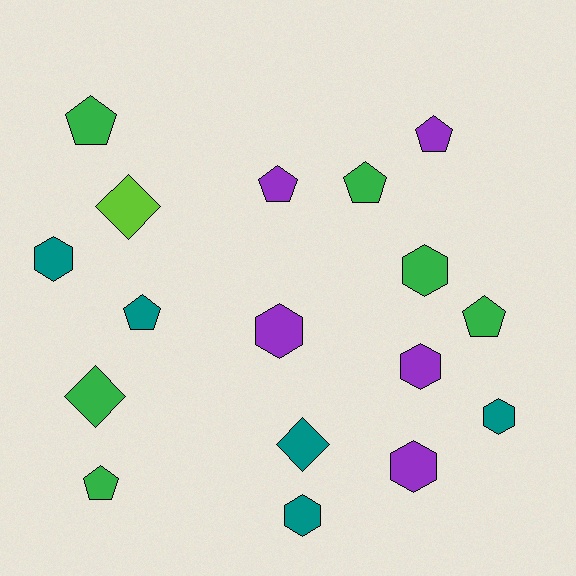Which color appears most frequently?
Green, with 6 objects.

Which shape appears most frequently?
Pentagon, with 7 objects.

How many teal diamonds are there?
There is 1 teal diamond.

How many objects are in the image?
There are 17 objects.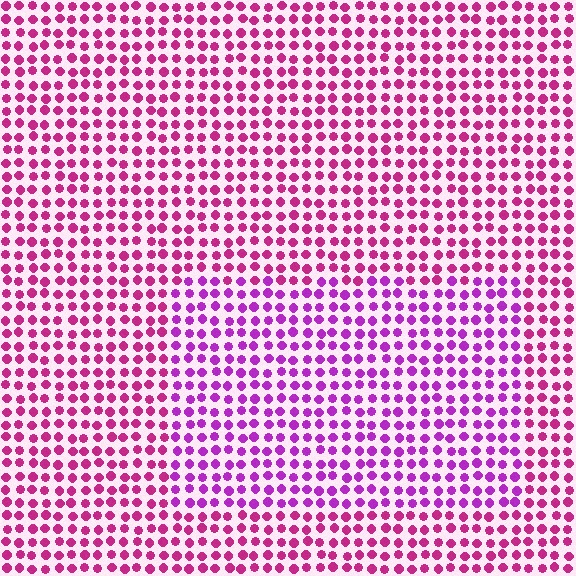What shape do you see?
I see a rectangle.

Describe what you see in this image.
The image is filled with small magenta elements in a uniform arrangement. A rectangle-shaped region is visible where the elements are tinted to a slightly different hue, forming a subtle color boundary.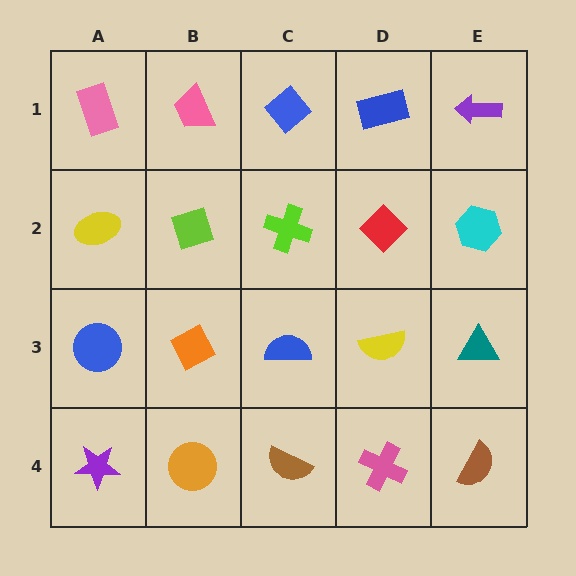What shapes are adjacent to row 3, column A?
A yellow ellipse (row 2, column A), a purple star (row 4, column A), an orange diamond (row 3, column B).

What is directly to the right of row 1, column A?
A pink trapezoid.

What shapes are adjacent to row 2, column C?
A blue diamond (row 1, column C), a blue semicircle (row 3, column C), a lime diamond (row 2, column B), a red diamond (row 2, column D).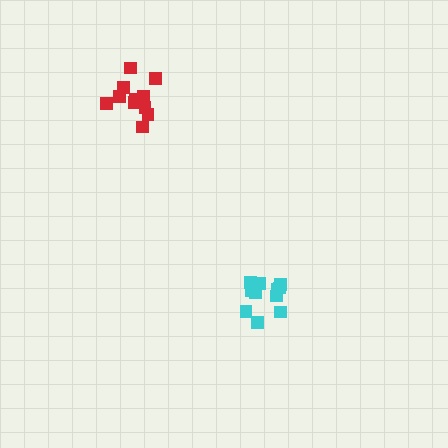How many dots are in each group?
Group 1: 11 dots, Group 2: 11 dots (22 total).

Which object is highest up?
The red cluster is topmost.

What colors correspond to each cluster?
The clusters are colored: cyan, red.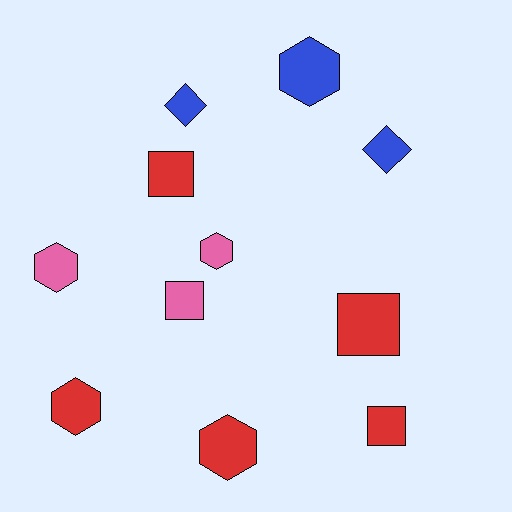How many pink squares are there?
There is 1 pink square.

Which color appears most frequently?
Red, with 5 objects.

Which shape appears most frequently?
Hexagon, with 5 objects.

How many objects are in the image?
There are 11 objects.